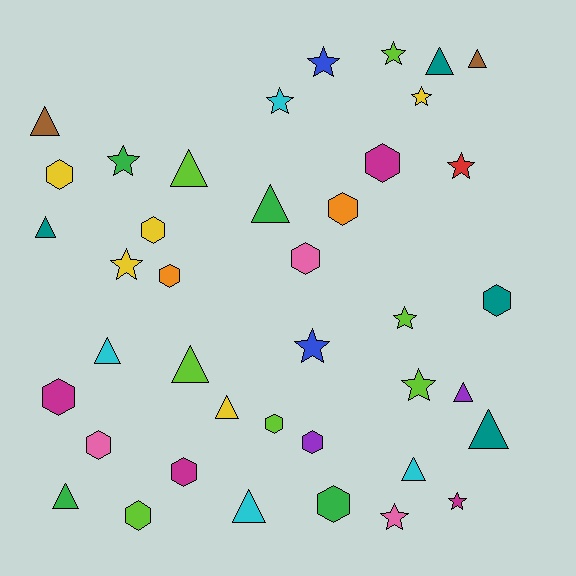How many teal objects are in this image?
There are 4 teal objects.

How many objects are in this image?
There are 40 objects.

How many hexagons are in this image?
There are 14 hexagons.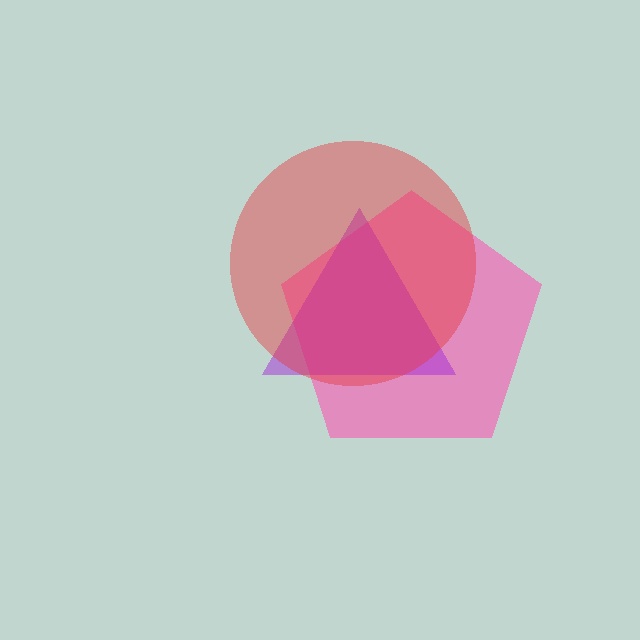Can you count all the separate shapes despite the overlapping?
Yes, there are 3 separate shapes.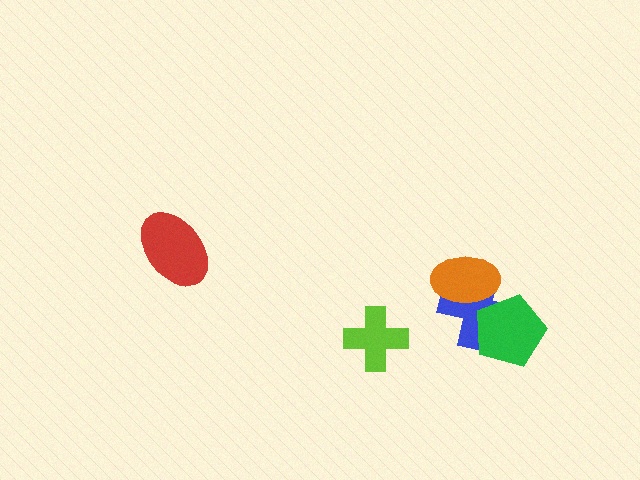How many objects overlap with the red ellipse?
0 objects overlap with the red ellipse.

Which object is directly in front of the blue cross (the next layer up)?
The green pentagon is directly in front of the blue cross.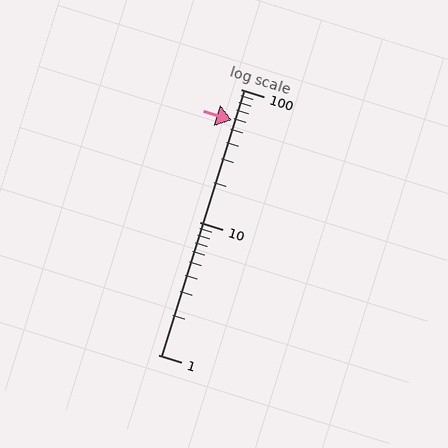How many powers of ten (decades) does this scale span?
The scale spans 2 decades, from 1 to 100.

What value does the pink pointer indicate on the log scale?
The pointer indicates approximately 58.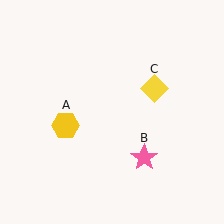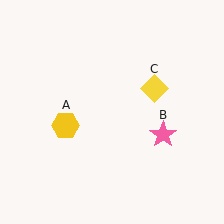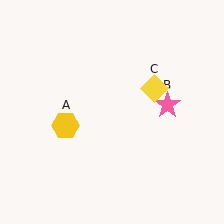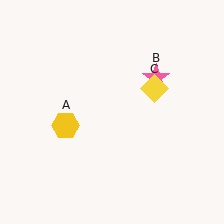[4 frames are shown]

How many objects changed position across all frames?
1 object changed position: pink star (object B).